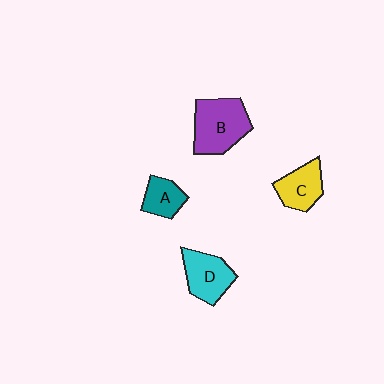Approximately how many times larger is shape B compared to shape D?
Approximately 1.3 times.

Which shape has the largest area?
Shape B (purple).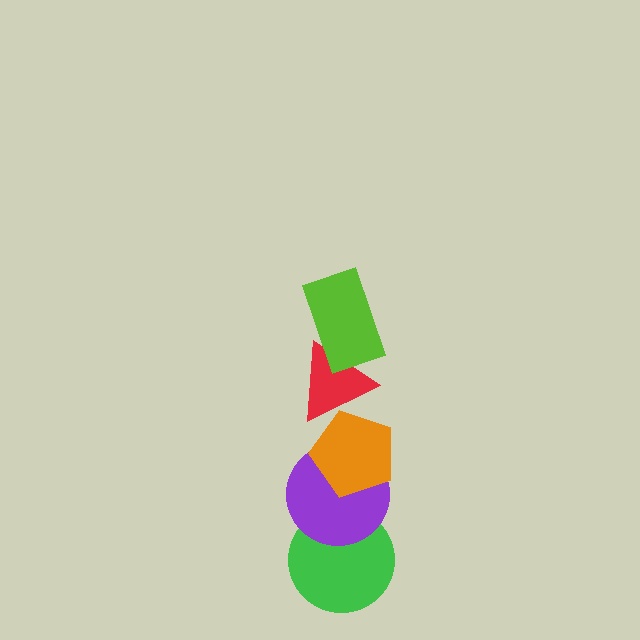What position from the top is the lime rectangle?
The lime rectangle is 1st from the top.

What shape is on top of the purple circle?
The orange pentagon is on top of the purple circle.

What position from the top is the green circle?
The green circle is 5th from the top.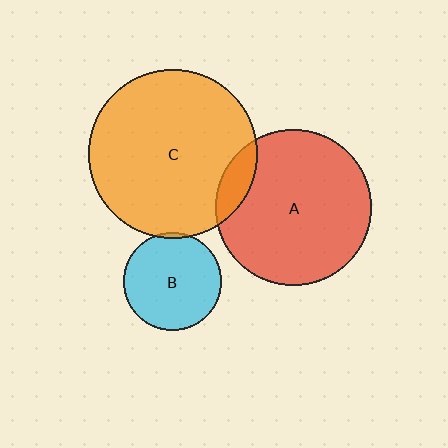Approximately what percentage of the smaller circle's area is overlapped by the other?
Approximately 5%.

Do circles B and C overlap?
Yes.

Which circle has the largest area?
Circle C (orange).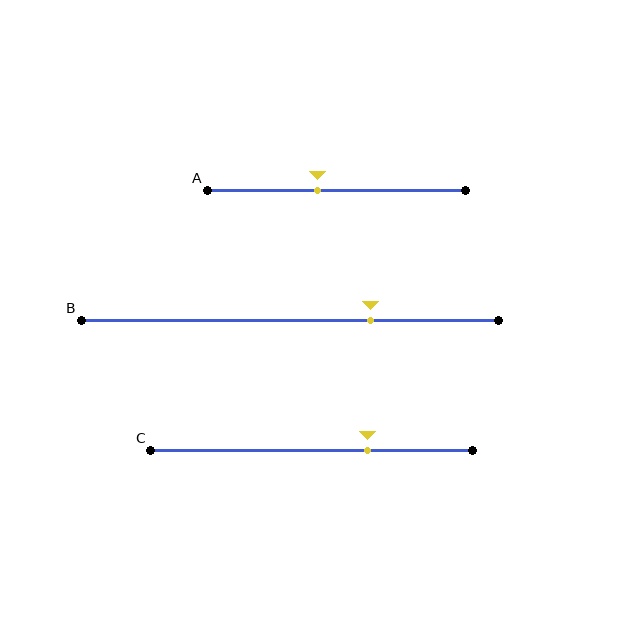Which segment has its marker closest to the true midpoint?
Segment A has its marker closest to the true midpoint.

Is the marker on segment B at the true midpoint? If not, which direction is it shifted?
No, the marker on segment B is shifted to the right by about 19% of the segment length.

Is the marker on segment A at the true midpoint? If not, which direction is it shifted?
No, the marker on segment A is shifted to the left by about 7% of the segment length.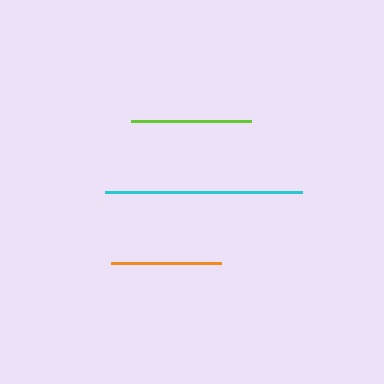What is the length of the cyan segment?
The cyan segment is approximately 196 pixels long.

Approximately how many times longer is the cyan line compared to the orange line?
The cyan line is approximately 1.8 times the length of the orange line.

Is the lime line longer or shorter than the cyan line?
The cyan line is longer than the lime line.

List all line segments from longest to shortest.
From longest to shortest: cyan, lime, orange.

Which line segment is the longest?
The cyan line is the longest at approximately 196 pixels.